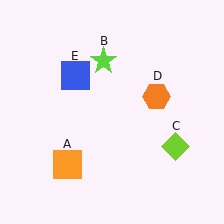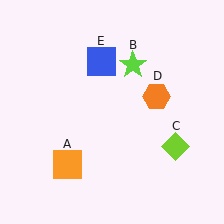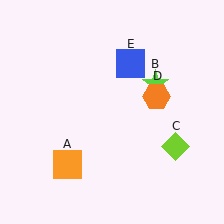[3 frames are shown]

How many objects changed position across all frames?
2 objects changed position: lime star (object B), blue square (object E).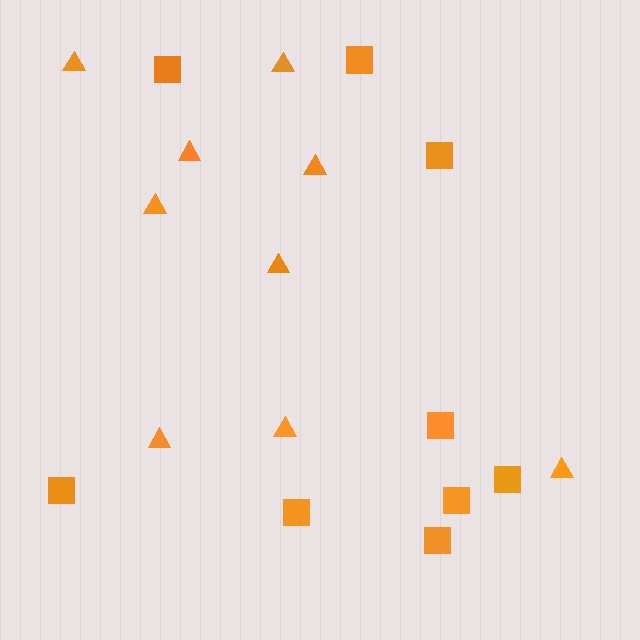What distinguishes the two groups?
There are 2 groups: one group of triangles (9) and one group of squares (9).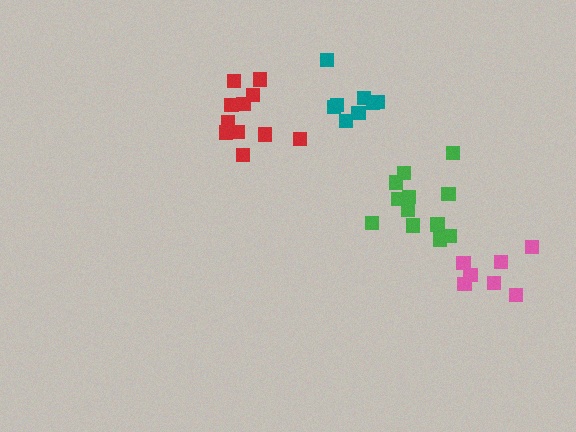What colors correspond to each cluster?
The clusters are colored: green, red, pink, teal.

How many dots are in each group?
Group 1: 12 dots, Group 2: 11 dots, Group 3: 7 dots, Group 4: 8 dots (38 total).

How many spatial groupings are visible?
There are 4 spatial groupings.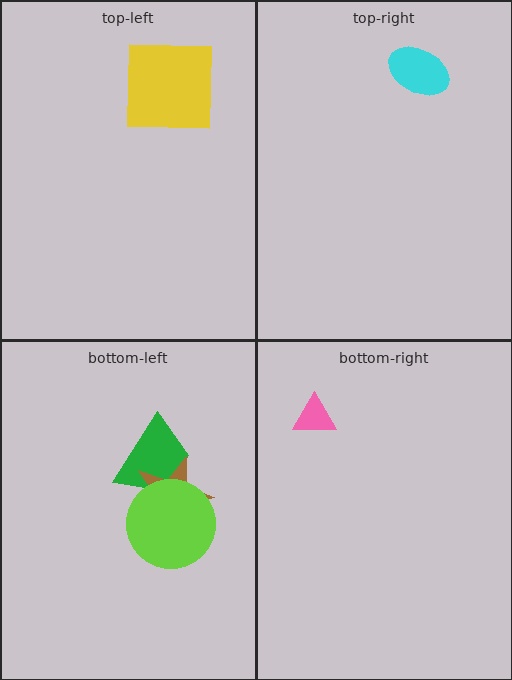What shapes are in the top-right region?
The cyan ellipse.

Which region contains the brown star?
The bottom-left region.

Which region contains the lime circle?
The bottom-left region.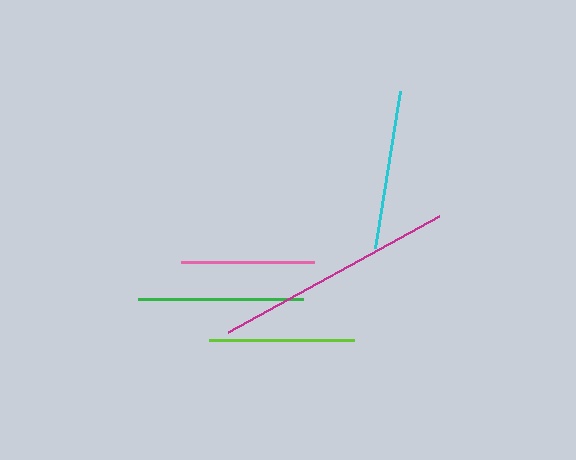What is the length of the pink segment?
The pink segment is approximately 133 pixels long.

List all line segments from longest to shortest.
From longest to shortest: magenta, green, cyan, lime, pink.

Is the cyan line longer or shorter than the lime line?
The cyan line is longer than the lime line.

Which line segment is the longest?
The magenta line is the longest at approximately 241 pixels.